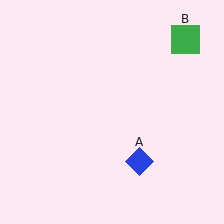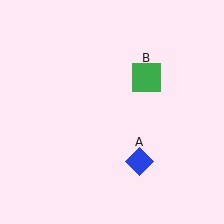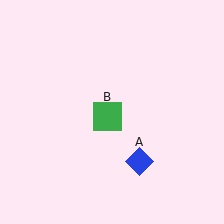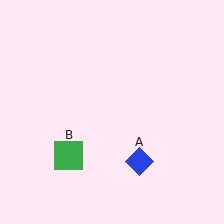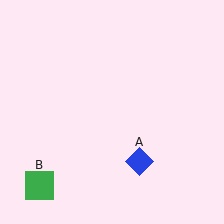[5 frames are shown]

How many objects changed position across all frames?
1 object changed position: green square (object B).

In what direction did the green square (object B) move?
The green square (object B) moved down and to the left.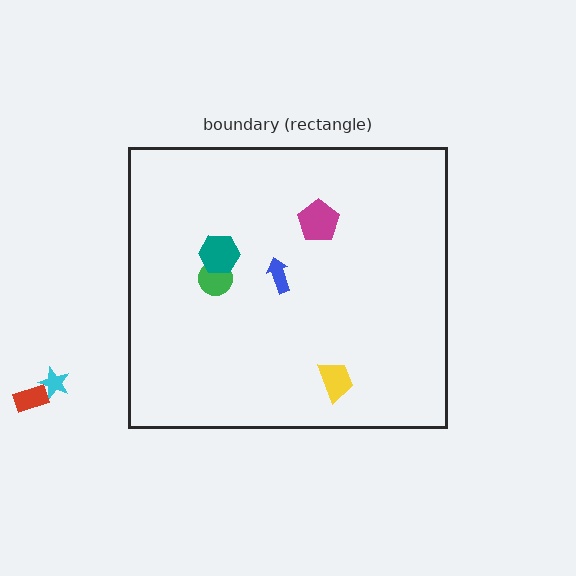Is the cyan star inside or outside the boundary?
Outside.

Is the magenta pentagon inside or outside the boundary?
Inside.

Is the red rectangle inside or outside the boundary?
Outside.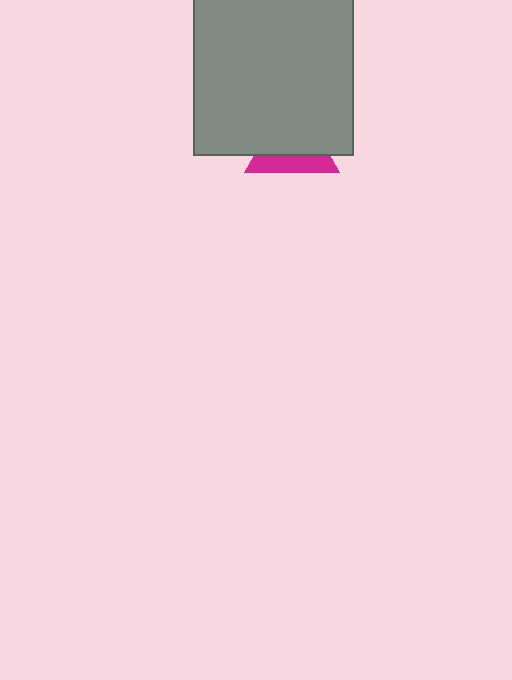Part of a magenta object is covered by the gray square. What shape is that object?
It is a triangle.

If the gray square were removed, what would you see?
You would see the complete magenta triangle.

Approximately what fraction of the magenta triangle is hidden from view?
Roughly 62% of the magenta triangle is hidden behind the gray square.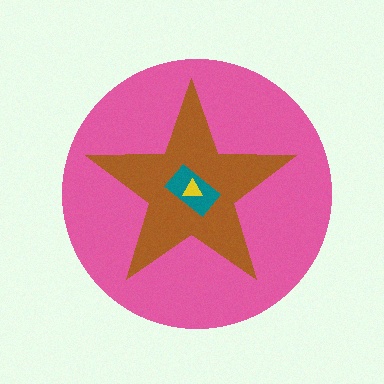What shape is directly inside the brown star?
The teal rectangle.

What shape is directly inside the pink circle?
The brown star.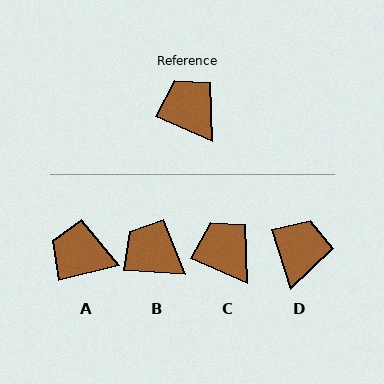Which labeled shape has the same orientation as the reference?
C.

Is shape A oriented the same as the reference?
No, it is off by about 38 degrees.